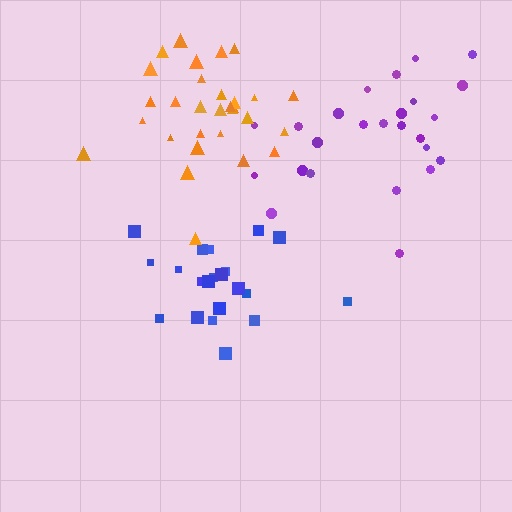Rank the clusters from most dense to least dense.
orange, blue, purple.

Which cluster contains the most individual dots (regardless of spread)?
Orange (31).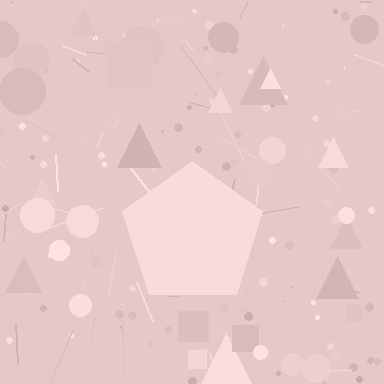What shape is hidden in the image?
A pentagon is hidden in the image.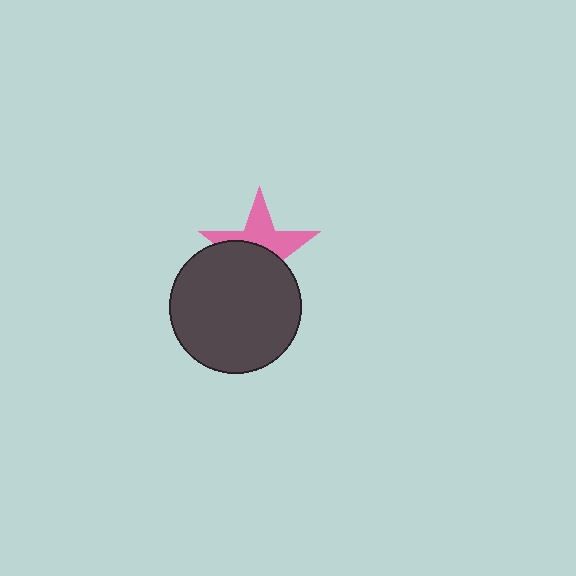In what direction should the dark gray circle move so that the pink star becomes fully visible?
The dark gray circle should move down. That is the shortest direction to clear the overlap and leave the pink star fully visible.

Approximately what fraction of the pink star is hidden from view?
Roughly 54% of the pink star is hidden behind the dark gray circle.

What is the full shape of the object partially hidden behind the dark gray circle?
The partially hidden object is a pink star.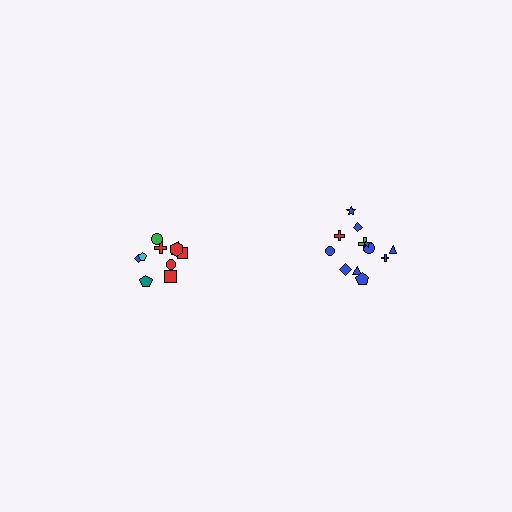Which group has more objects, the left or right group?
The right group.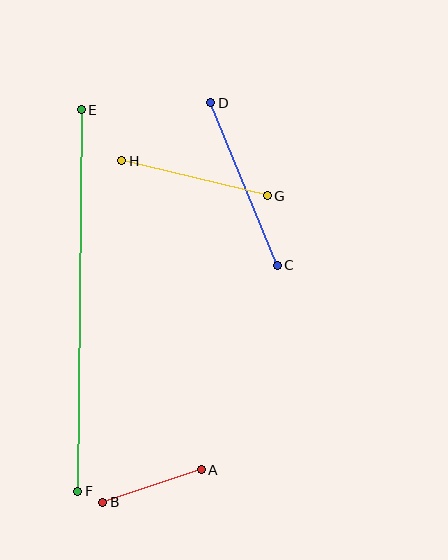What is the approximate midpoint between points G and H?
The midpoint is at approximately (195, 178) pixels.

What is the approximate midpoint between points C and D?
The midpoint is at approximately (244, 184) pixels.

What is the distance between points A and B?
The distance is approximately 104 pixels.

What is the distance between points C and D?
The distance is approximately 176 pixels.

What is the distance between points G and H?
The distance is approximately 150 pixels.